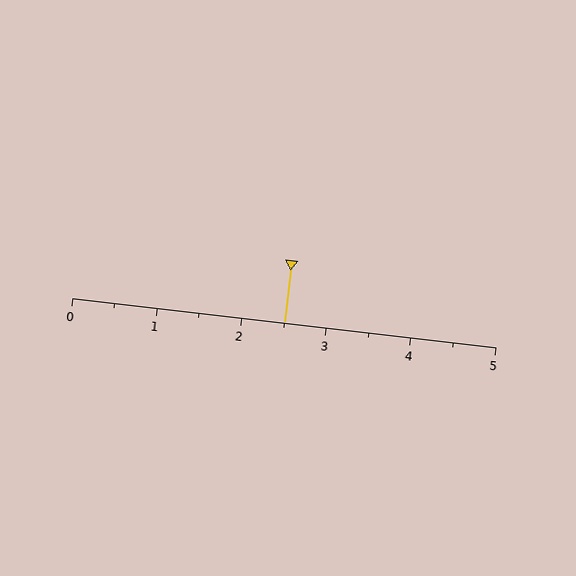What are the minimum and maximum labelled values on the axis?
The axis runs from 0 to 5.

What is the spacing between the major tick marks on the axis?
The major ticks are spaced 1 apart.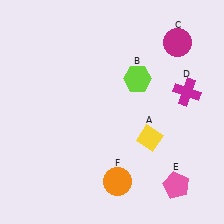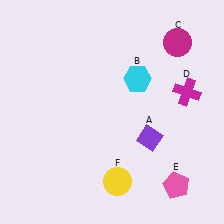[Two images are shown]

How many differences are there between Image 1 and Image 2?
There are 3 differences between the two images.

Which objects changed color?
A changed from yellow to purple. B changed from lime to cyan. F changed from orange to yellow.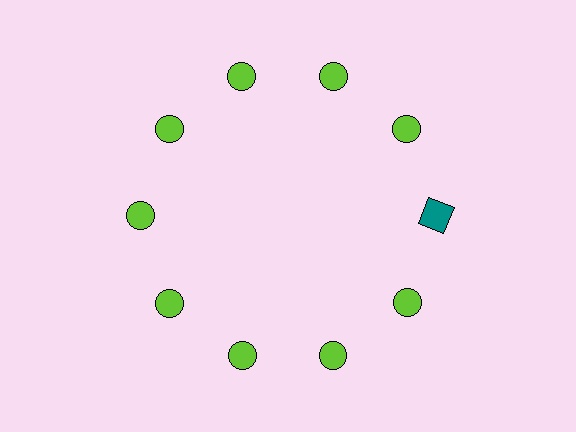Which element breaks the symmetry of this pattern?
The teal square at roughly the 3 o'clock position breaks the symmetry. All other shapes are lime circles.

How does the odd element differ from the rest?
It differs in both color (teal instead of lime) and shape (square instead of circle).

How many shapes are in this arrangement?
There are 10 shapes arranged in a ring pattern.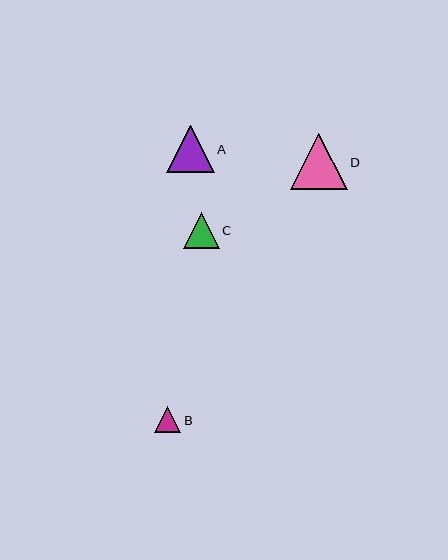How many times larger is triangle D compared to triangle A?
Triangle D is approximately 1.2 times the size of triangle A.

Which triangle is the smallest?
Triangle B is the smallest with a size of approximately 26 pixels.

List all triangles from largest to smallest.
From largest to smallest: D, A, C, B.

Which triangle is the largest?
Triangle D is the largest with a size of approximately 56 pixels.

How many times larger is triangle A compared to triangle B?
Triangle A is approximately 1.8 times the size of triangle B.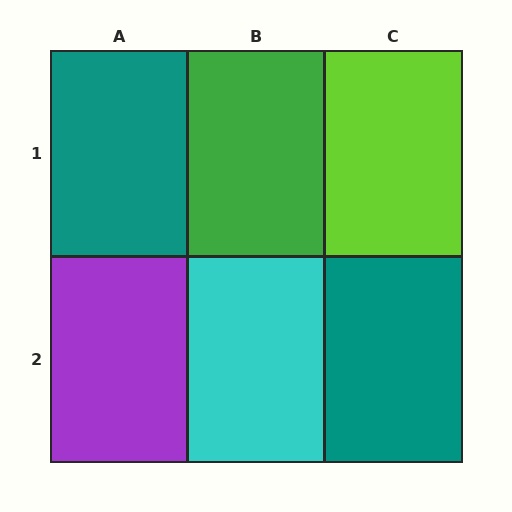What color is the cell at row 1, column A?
Teal.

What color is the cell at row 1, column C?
Lime.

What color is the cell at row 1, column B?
Green.